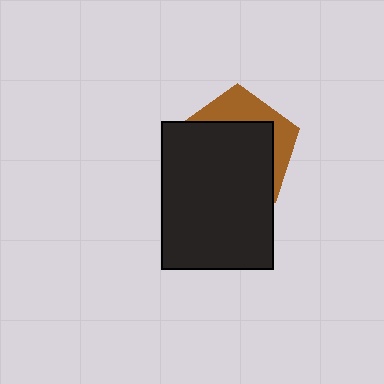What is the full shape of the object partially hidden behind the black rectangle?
The partially hidden object is a brown pentagon.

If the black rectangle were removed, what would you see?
You would see the complete brown pentagon.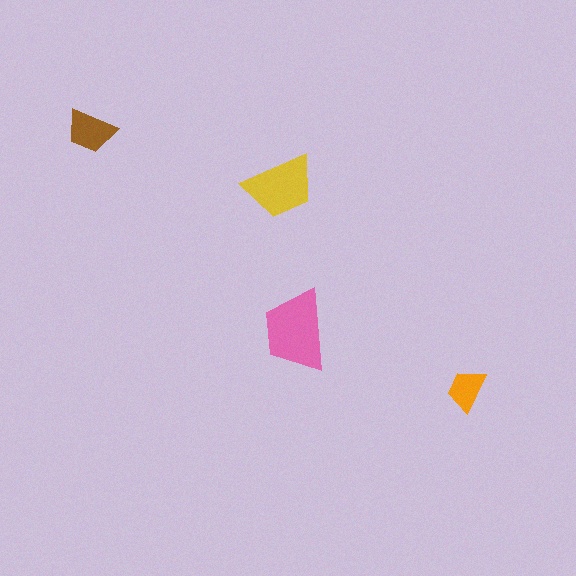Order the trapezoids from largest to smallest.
the pink one, the yellow one, the brown one, the orange one.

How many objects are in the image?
There are 4 objects in the image.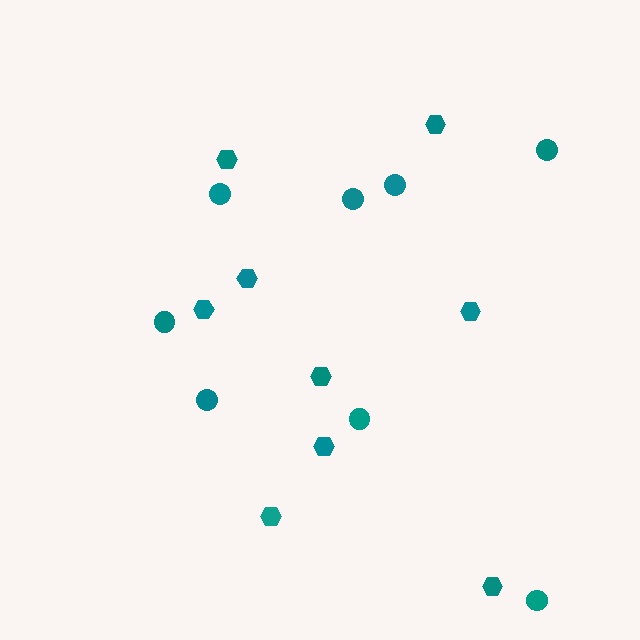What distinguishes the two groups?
There are 2 groups: one group of hexagons (9) and one group of circles (8).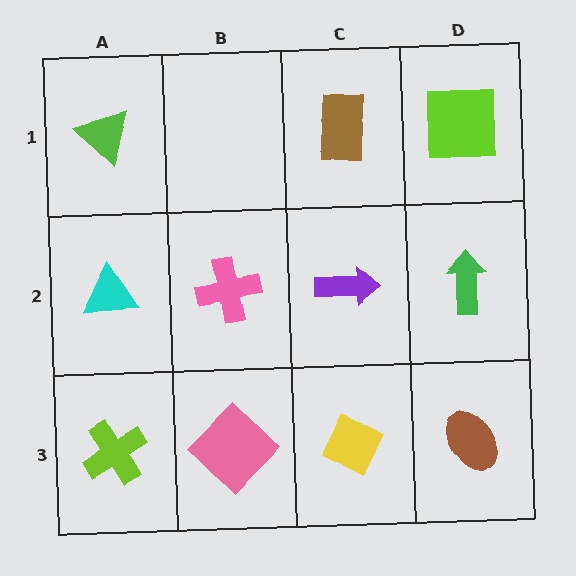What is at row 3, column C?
A yellow diamond.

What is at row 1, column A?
A lime triangle.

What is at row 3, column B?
A pink diamond.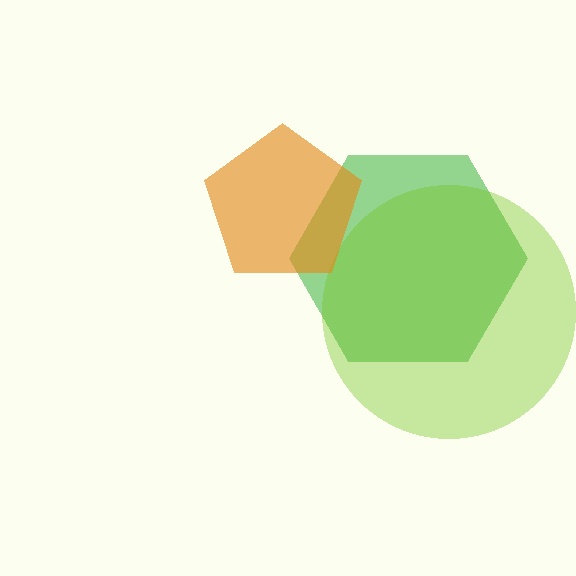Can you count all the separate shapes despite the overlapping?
Yes, there are 3 separate shapes.